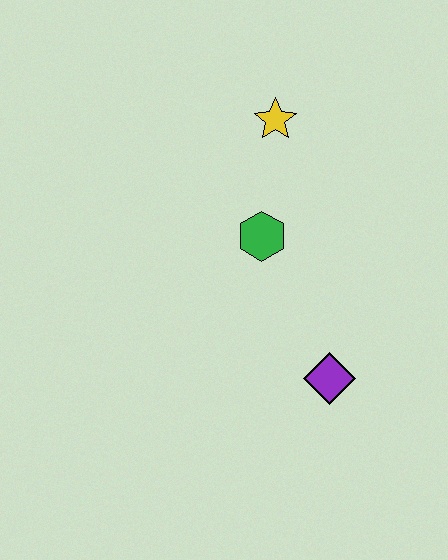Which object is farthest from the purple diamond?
The yellow star is farthest from the purple diamond.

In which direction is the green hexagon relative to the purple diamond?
The green hexagon is above the purple diamond.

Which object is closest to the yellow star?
The green hexagon is closest to the yellow star.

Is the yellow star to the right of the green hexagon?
Yes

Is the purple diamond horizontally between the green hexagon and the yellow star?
No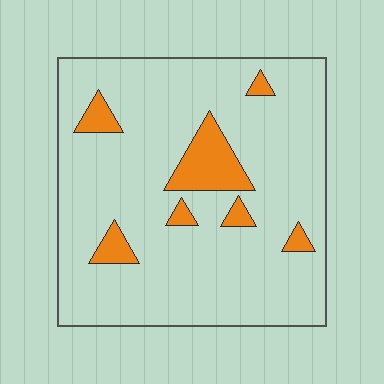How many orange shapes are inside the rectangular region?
7.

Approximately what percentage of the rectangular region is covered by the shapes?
Approximately 10%.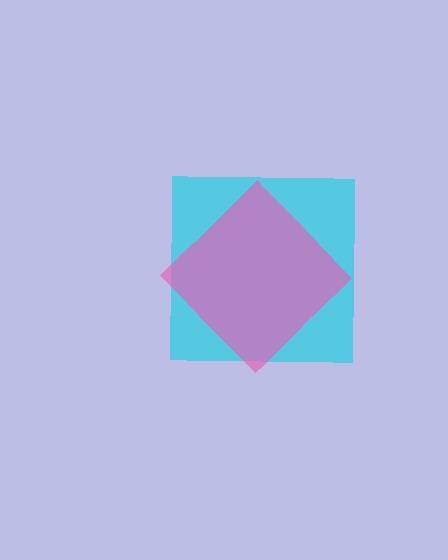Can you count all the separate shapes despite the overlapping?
Yes, there are 2 separate shapes.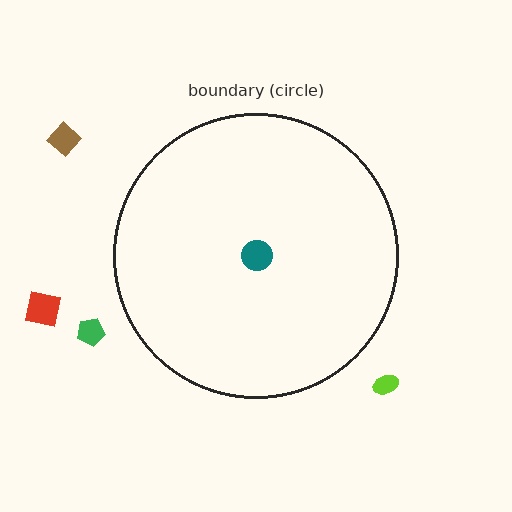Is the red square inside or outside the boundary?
Outside.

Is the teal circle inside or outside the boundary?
Inside.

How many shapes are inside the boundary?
1 inside, 4 outside.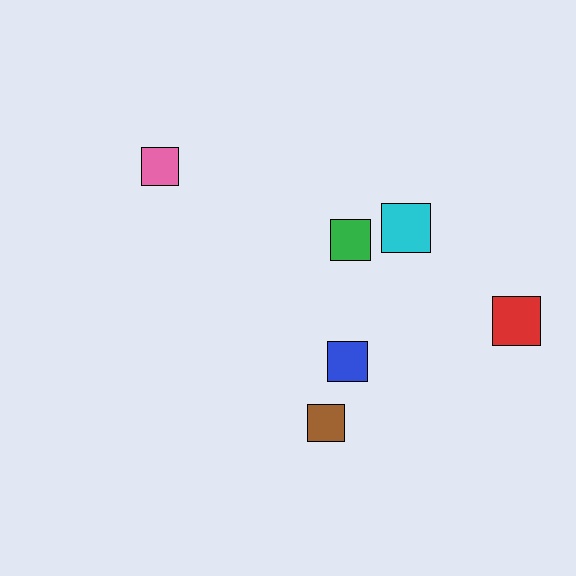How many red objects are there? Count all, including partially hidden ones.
There is 1 red object.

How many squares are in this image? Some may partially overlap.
There are 6 squares.